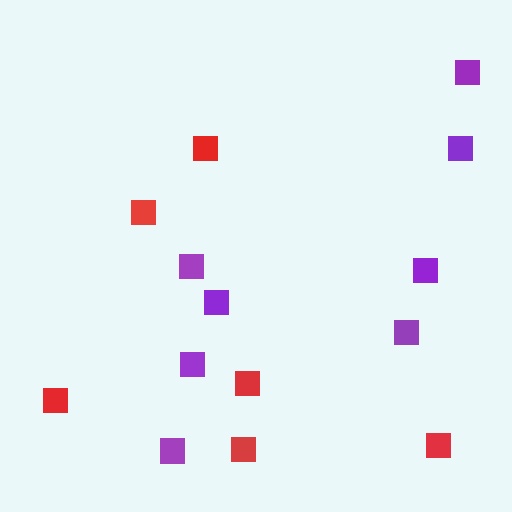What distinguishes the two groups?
There are 2 groups: one group of red squares (6) and one group of purple squares (8).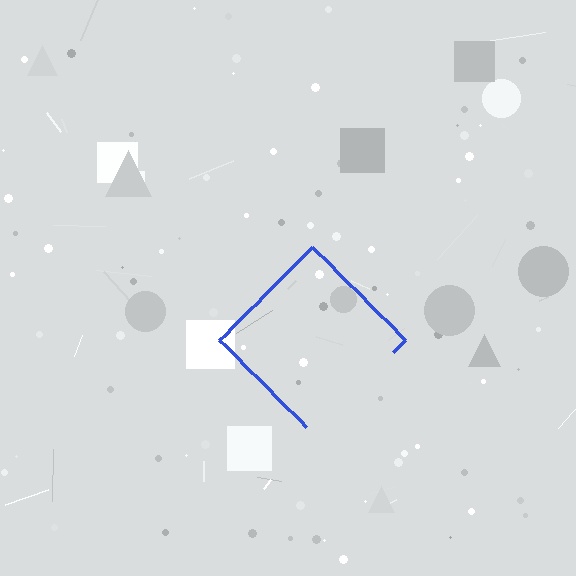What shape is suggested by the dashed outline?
The dashed outline suggests a diamond.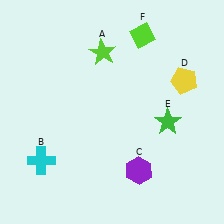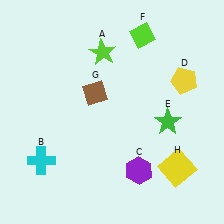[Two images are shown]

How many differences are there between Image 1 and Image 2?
There are 2 differences between the two images.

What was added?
A brown diamond (G), a yellow square (H) were added in Image 2.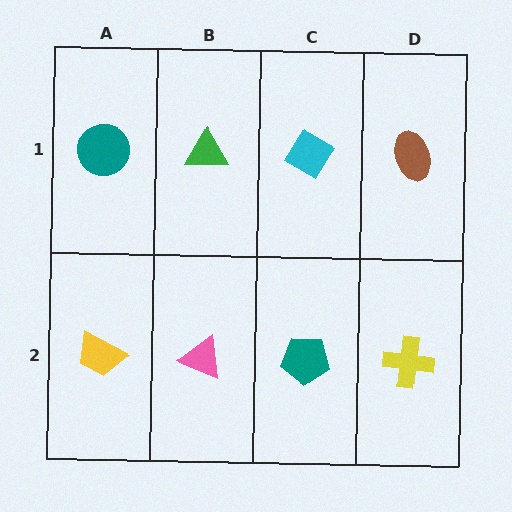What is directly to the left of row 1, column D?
A cyan diamond.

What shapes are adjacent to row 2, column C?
A cyan diamond (row 1, column C), a pink triangle (row 2, column B), a yellow cross (row 2, column D).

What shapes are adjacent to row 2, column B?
A green triangle (row 1, column B), a yellow trapezoid (row 2, column A), a teal pentagon (row 2, column C).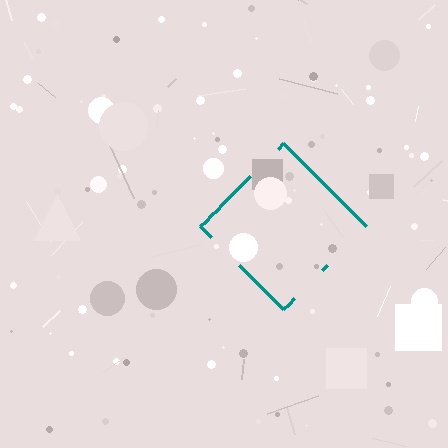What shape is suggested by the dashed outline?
The dashed outline suggests a diamond.